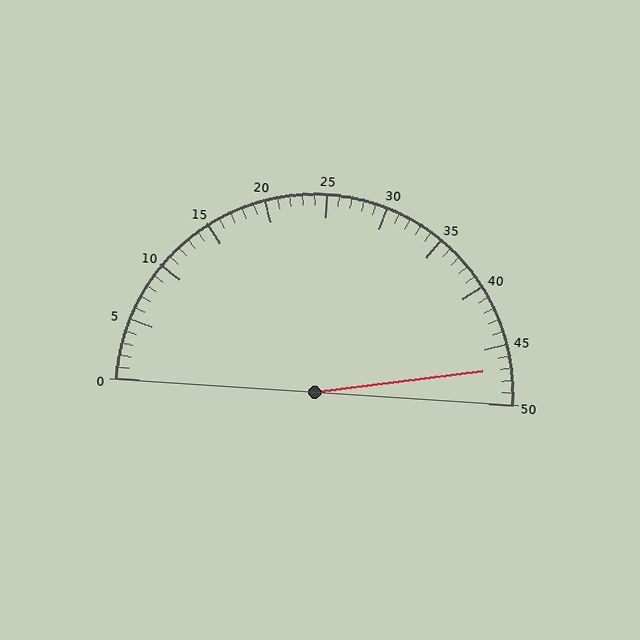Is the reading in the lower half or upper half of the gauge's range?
The reading is in the upper half of the range (0 to 50).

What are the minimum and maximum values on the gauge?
The gauge ranges from 0 to 50.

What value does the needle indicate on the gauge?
The needle indicates approximately 47.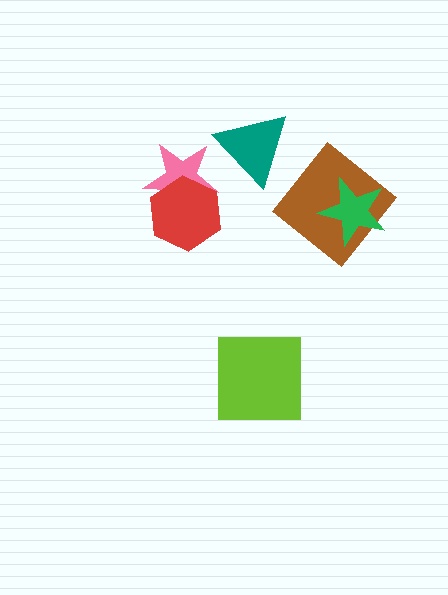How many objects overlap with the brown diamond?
1 object overlaps with the brown diamond.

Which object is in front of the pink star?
The red hexagon is in front of the pink star.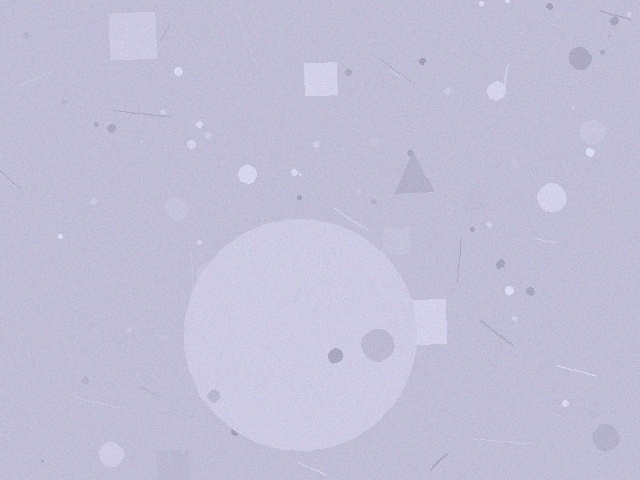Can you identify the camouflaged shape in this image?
The camouflaged shape is a circle.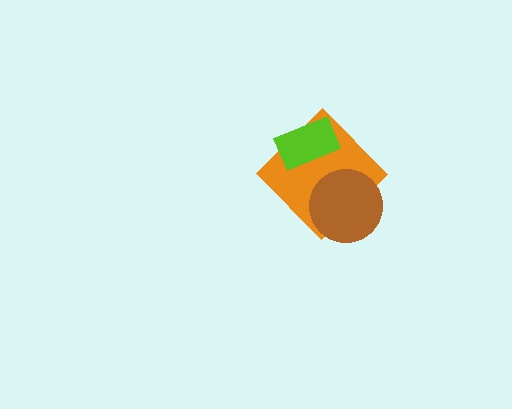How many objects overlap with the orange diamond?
2 objects overlap with the orange diamond.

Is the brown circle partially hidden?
No, no other shape covers it.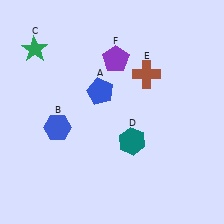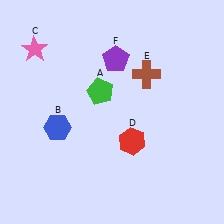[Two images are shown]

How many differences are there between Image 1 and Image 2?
There are 3 differences between the two images.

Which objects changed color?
A changed from blue to green. C changed from green to pink. D changed from teal to red.